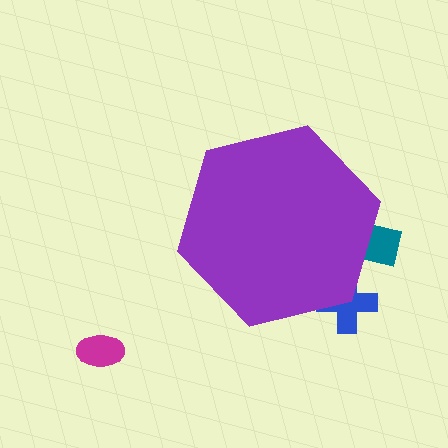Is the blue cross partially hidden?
Yes, the blue cross is partially hidden behind the purple hexagon.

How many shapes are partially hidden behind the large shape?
2 shapes are partially hidden.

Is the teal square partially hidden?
Yes, the teal square is partially hidden behind the purple hexagon.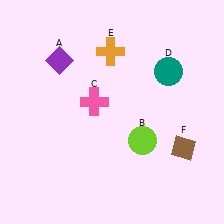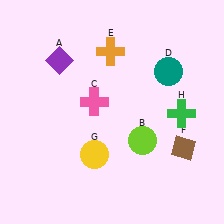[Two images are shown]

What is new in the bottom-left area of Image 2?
A yellow circle (G) was added in the bottom-left area of Image 2.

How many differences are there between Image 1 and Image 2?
There are 2 differences between the two images.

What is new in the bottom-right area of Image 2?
A green cross (H) was added in the bottom-right area of Image 2.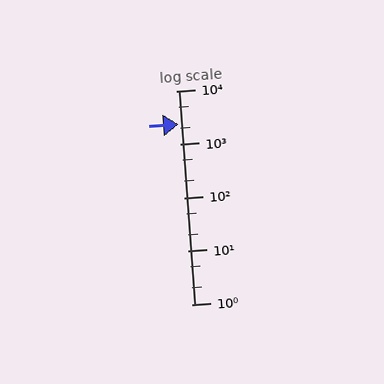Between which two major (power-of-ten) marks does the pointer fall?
The pointer is between 1000 and 10000.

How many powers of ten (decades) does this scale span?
The scale spans 4 decades, from 1 to 10000.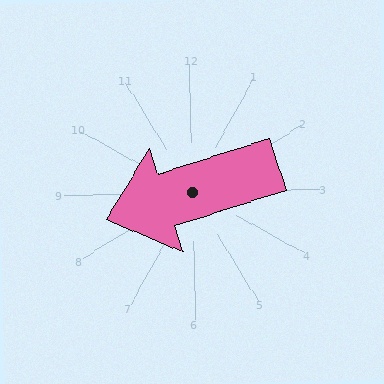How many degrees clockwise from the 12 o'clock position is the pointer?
Approximately 254 degrees.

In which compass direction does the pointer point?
West.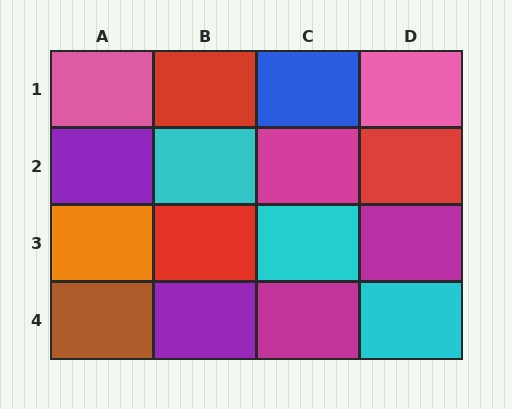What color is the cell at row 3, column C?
Cyan.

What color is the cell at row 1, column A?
Pink.